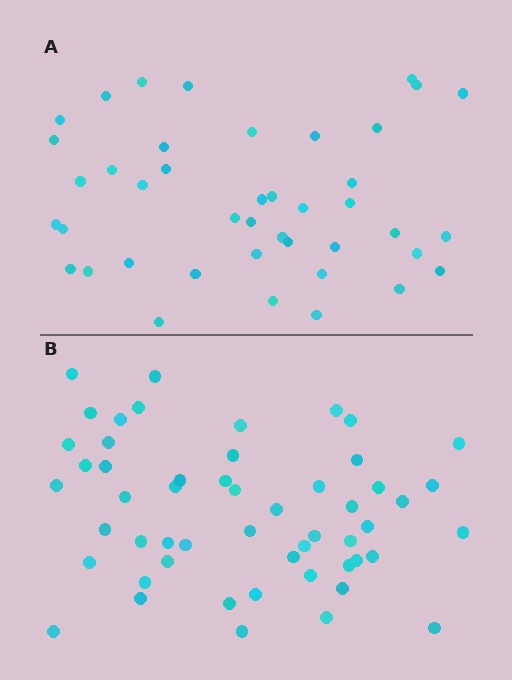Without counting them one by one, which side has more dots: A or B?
Region B (the bottom region) has more dots.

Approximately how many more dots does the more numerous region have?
Region B has roughly 12 or so more dots than region A.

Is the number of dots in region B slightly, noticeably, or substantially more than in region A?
Region B has noticeably more, but not dramatically so. The ratio is roughly 1.3 to 1.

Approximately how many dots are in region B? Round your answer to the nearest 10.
About 50 dots. (The exact count is 53, which rounds to 50.)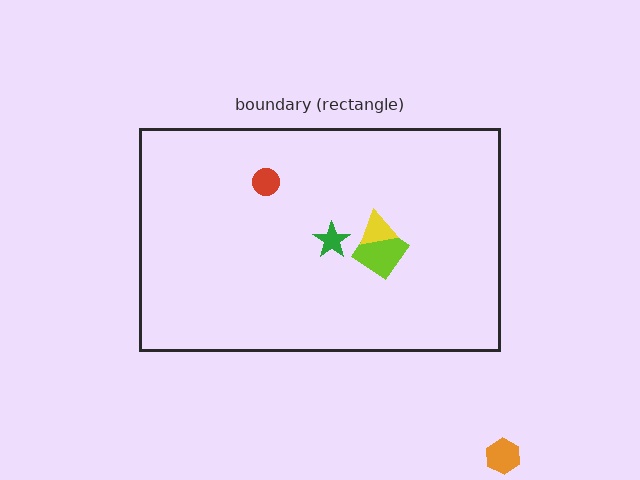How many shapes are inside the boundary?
4 inside, 1 outside.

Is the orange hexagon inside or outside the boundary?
Outside.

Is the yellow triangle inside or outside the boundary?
Inside.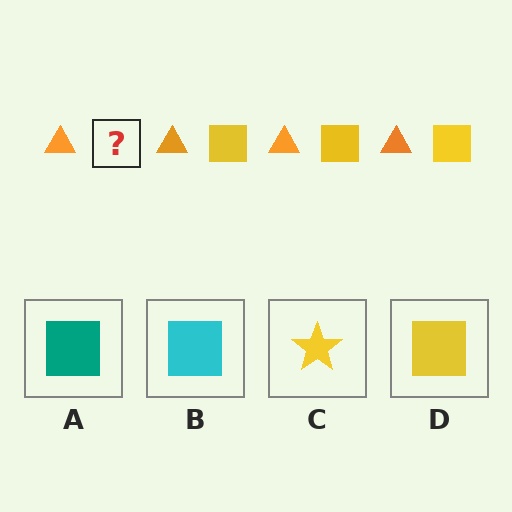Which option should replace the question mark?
Option D.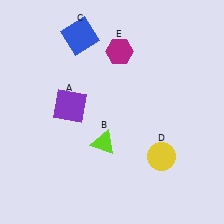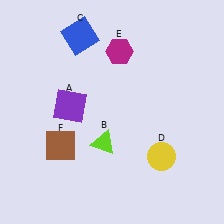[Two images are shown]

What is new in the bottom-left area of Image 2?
A brown square (F) was added in the bottom-left area of Image 2.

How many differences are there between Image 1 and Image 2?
There is 1 difference between the two images.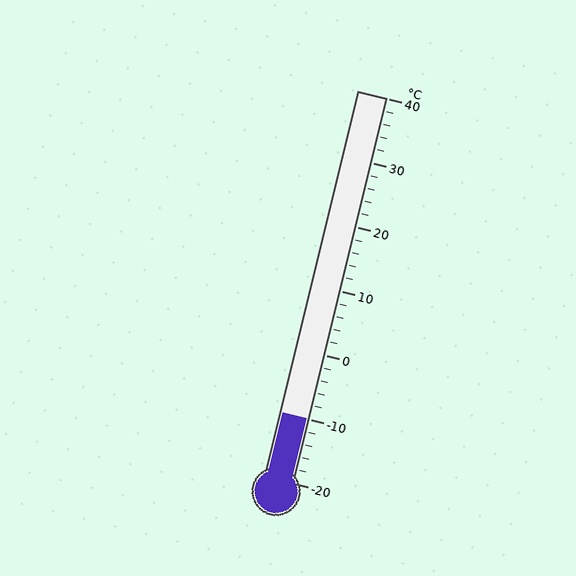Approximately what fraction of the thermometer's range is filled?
The thermometer is filled to approximately 15% of its range.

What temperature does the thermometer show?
The thermometer shows approximately -10°C.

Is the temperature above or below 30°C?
The temperature is below 30°C.